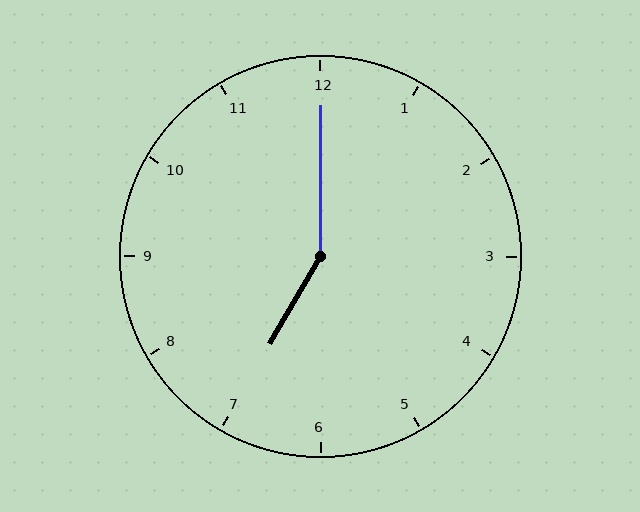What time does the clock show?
7:00.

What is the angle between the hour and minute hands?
Approximately 150 degrees.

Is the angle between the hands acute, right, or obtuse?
It is obtuse.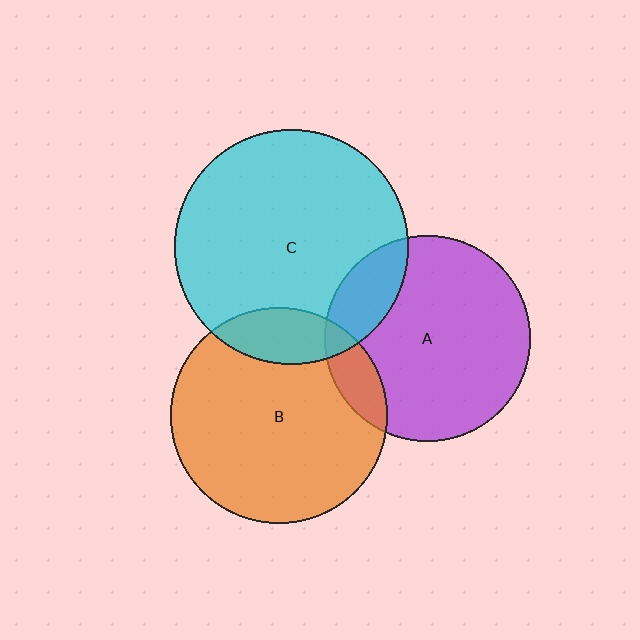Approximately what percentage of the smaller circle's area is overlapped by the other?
Approximately 10%.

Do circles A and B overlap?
Yes.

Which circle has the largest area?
Circle C (cyan).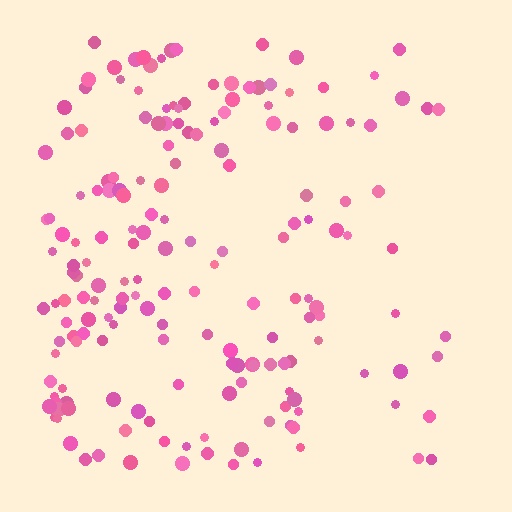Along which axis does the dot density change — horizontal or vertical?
Horizontal.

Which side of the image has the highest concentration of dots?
The left.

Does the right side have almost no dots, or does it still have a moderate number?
Still a moderate number, just noticeably fewer than the left.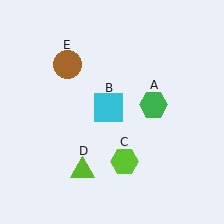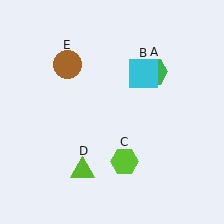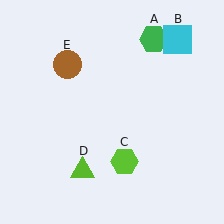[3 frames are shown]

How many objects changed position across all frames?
2 objects changed position: green hexagon (object A), cyan square (object B).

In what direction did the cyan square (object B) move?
The cyan square (object B) moved up and to the right.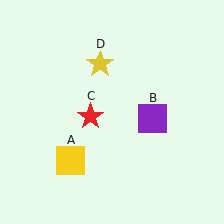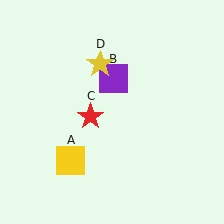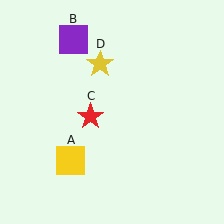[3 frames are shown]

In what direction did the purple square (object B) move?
The purple square (object B) moved up and to the left.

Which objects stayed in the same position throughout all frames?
Yellow square (object A) and red star (object C) and yellow star (object D) remained stationary.